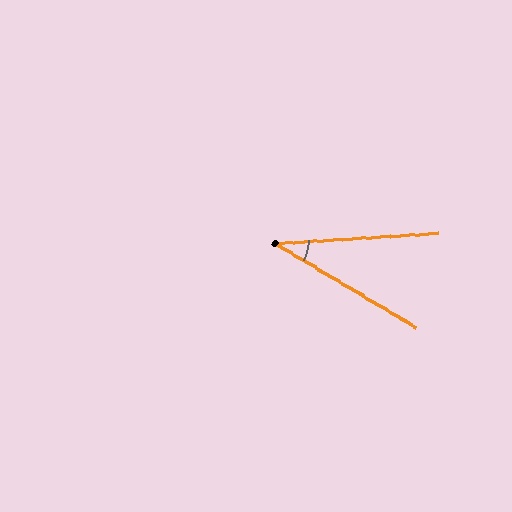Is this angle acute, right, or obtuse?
It is acute.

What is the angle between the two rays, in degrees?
Approximately 35 degrees.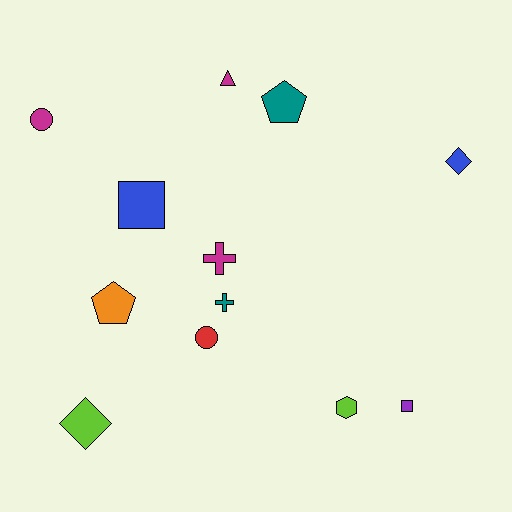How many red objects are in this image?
There is 1 red object.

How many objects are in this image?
There are 12 objects.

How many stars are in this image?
There are no stars.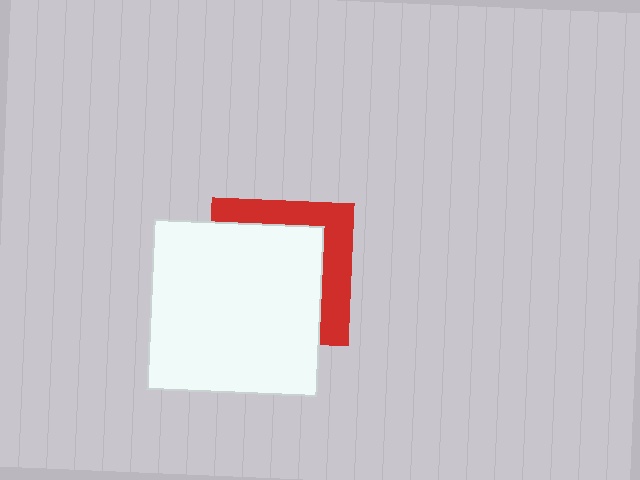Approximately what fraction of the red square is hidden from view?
Roughly 66% of the red square is hidden behind the white square.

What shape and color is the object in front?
The object in front is a white square.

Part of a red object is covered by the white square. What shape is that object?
It is a square.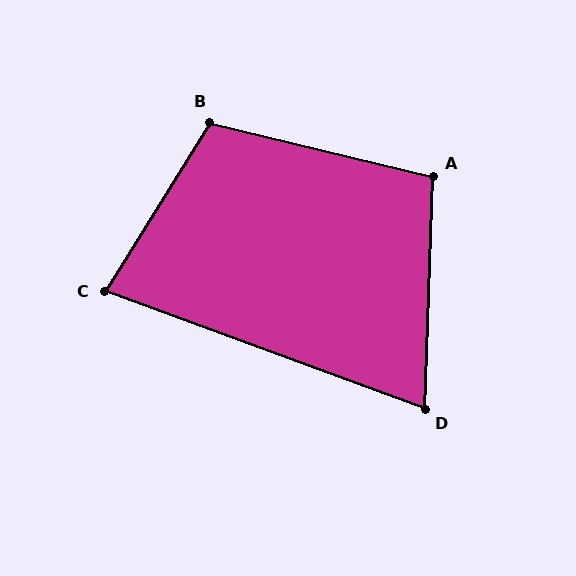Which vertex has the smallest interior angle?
D, at approximately 72 degrees.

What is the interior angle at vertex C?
Approximately 78 degrees (acute).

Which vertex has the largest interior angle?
B, at approximately 108 degrees.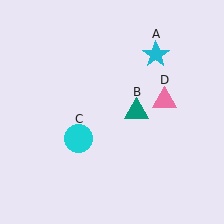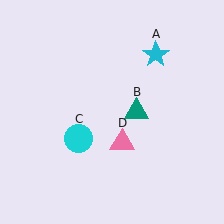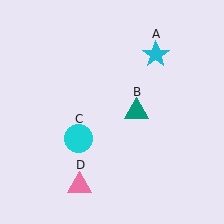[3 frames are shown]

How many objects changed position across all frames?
1 object changed position: pink triangle (object D).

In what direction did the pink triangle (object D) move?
The pink triangle (object D) moved down and to the left.